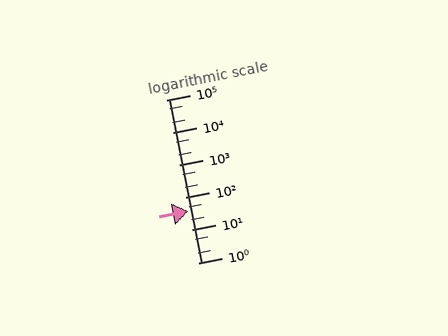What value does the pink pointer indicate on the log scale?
The pointer indicates approximately 39.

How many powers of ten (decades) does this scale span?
The scale spans 5 decades, from 1 to 100000.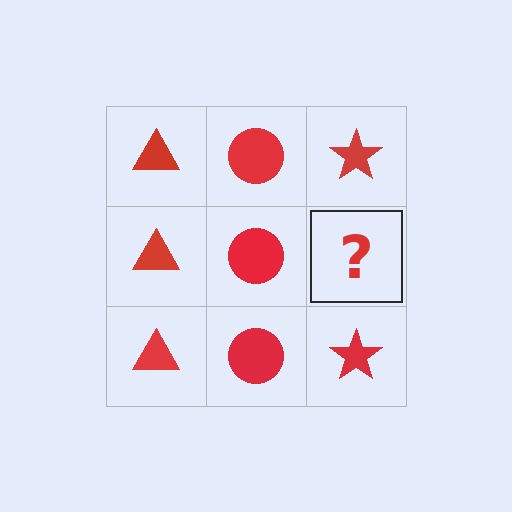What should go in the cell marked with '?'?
The missing cell should contain a red star.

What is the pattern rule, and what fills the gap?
The rule is that each column has a consistent shape. The gap should be filled with a red star.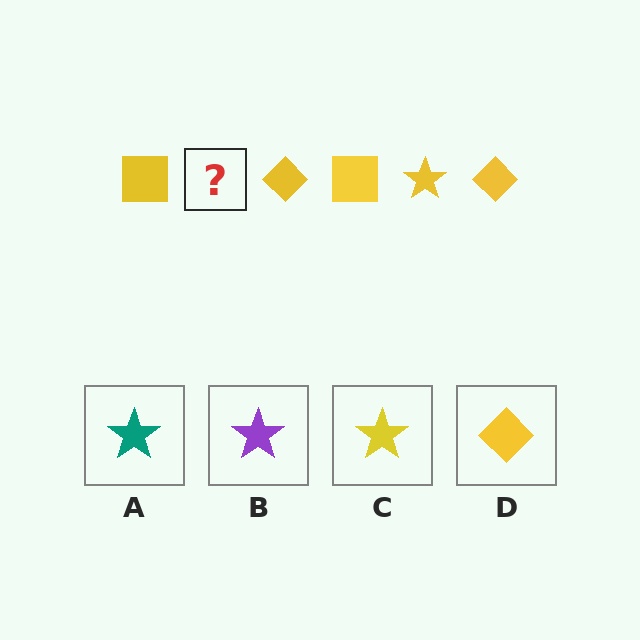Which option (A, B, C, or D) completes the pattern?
C.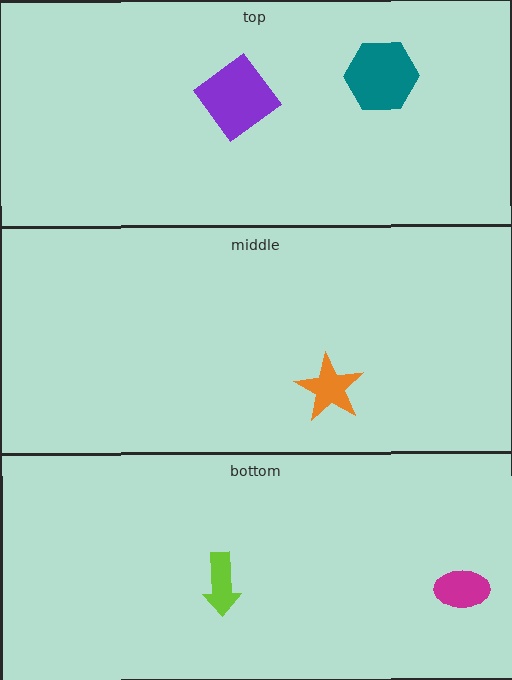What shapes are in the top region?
The purple diamond, the teal hexagon.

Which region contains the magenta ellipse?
The bottom region.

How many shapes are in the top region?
2.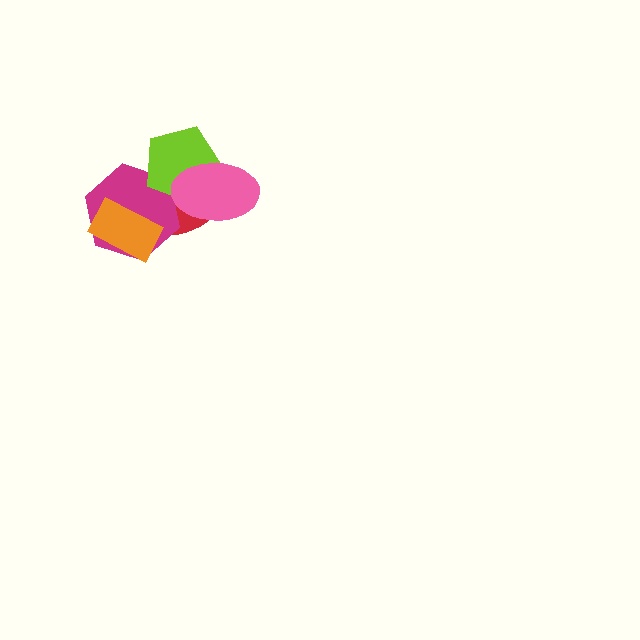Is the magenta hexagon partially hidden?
Yes, it is partially covered by another shape.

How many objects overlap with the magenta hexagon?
3 objects overlap with the magenta hexagon.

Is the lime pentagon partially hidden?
Yes, it is partially covered by another shape.